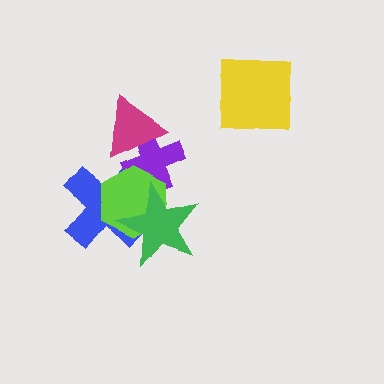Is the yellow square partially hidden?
No, no other shape covers it.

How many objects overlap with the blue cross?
3 objects overlap with the blue cross.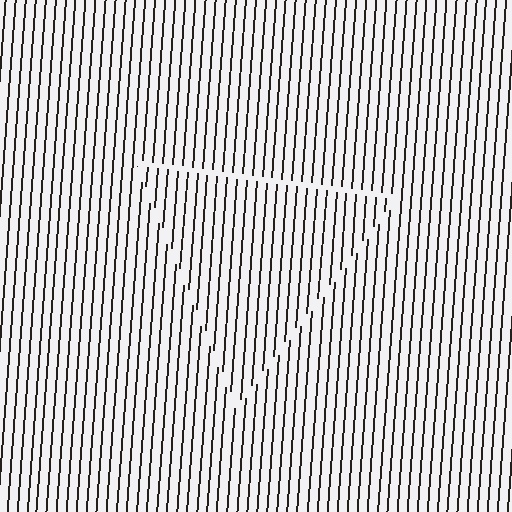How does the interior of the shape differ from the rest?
The interior of the shape contains the same grating, shifted by half a period — the contour is defined by the phase discontinuity where line-ends from the inner and outer gratings abut.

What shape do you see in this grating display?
An illusory triangle. The interior of the shape contains the same grating, shifted by half a period — the contour is defined by the phase discontinuity where line-ends from the inner and outer gratings abut.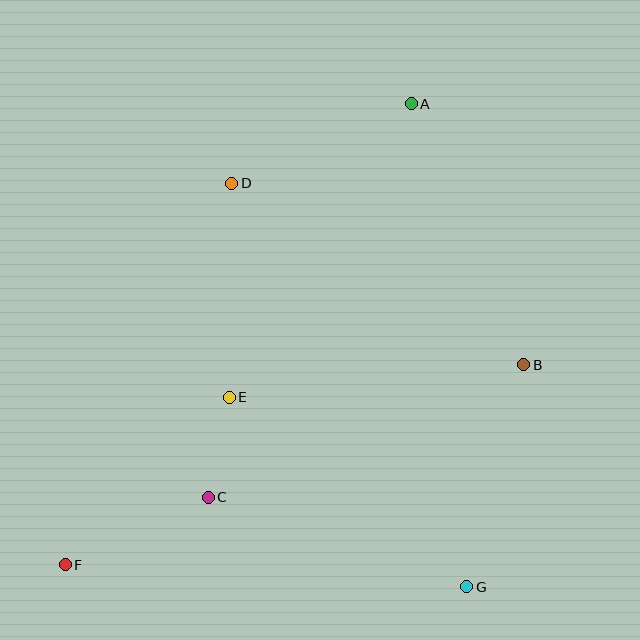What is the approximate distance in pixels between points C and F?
The distance between C and F is approximately 158 pixels.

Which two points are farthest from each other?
Points A and F are farthest from each other.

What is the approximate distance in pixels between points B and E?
The distance between B and E is approximately 296 pixels.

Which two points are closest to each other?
Points C and E are closest to each other.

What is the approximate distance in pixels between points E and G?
The distance between E and G is approximately 304 pixels.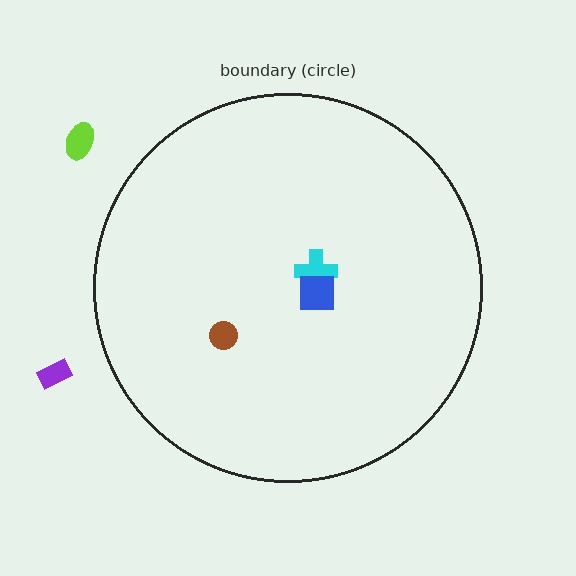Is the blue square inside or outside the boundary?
Inside.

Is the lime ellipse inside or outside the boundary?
Outside.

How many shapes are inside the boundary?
3 inside, 2 outside.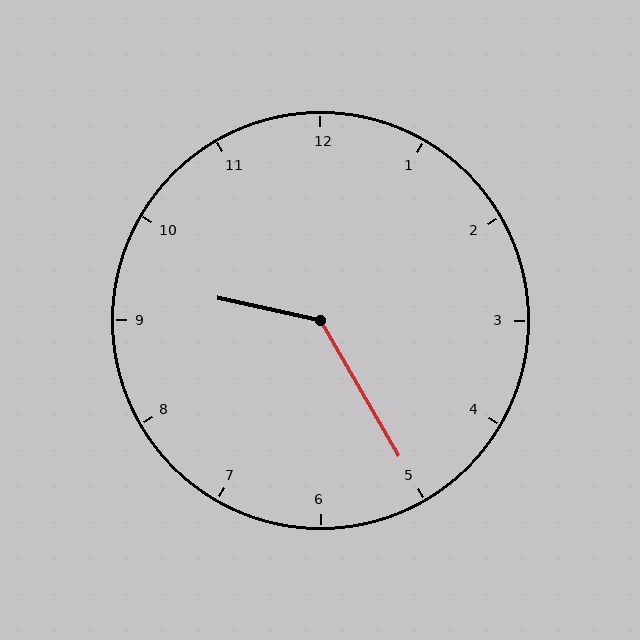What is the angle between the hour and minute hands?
Approximately 132 degrees.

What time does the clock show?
9:25.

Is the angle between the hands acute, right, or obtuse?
It is obtuse.